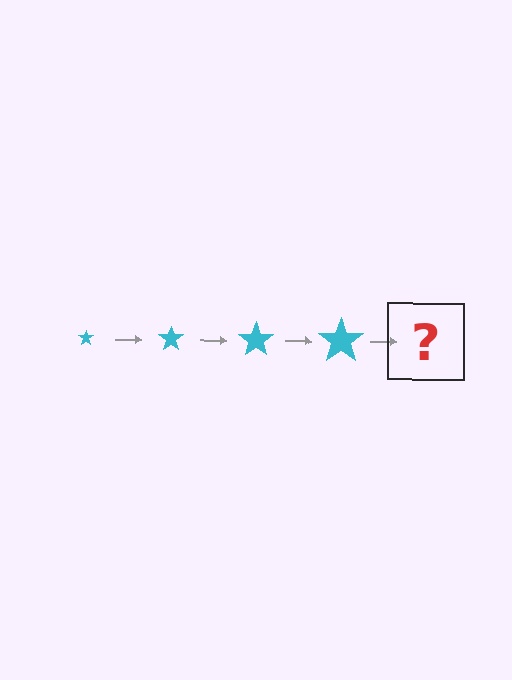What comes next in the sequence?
The next element should be a cyan star, larger than the previous one.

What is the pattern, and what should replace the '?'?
The pattern is that the star gets progressively larger each step. The '?' should be a cyan star, larger than the previous one.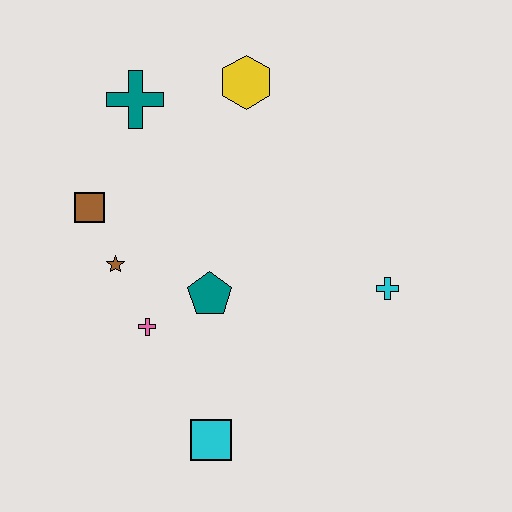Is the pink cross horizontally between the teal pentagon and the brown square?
Yes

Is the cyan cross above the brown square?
No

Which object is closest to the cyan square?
The pink cross is closest to the cyan square.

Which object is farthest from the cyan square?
The yellow hexagon is farthest from the cyan square.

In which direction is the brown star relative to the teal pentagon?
The brown star is to the left of the teal pentagon.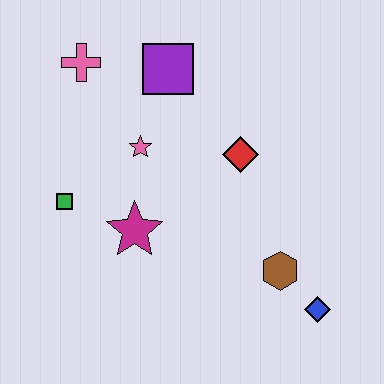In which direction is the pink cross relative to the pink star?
The pink cross is above the pink star.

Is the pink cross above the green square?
Yes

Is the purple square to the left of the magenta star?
No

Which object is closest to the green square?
The magenta star is closest to the green square.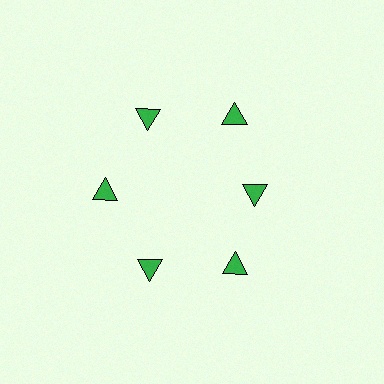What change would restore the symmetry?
The symmetry would be restored by moving it outward, back onto the ring so that all 6 triangles sit at equal angles and equal distance from the center.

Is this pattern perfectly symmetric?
No. The 6 green triangles are arranged in a ring, but one element near the 3 o'clock position is pulled inward toward the center, breaking the 6-fold rotational symmetry.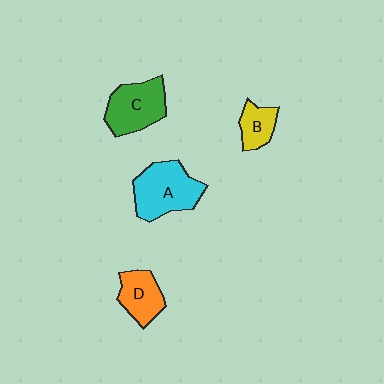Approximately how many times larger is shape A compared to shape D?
Approximately 1.6 times.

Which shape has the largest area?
Shape A (cyan).